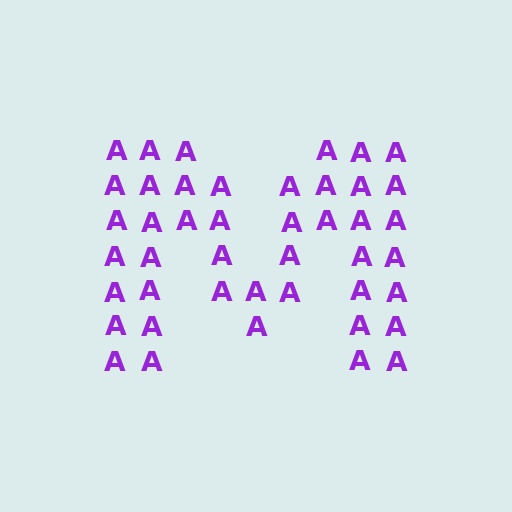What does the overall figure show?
The overall figure shows the letter M.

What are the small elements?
The small elements are letter A's.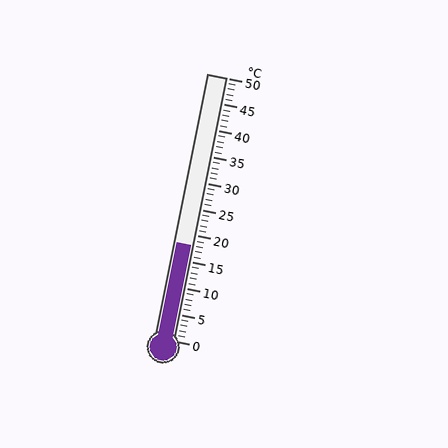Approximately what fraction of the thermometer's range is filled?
The thermometer is filled to approximately 35% of its range.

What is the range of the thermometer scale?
The thermometer scale ranges from 0°C to 50°C.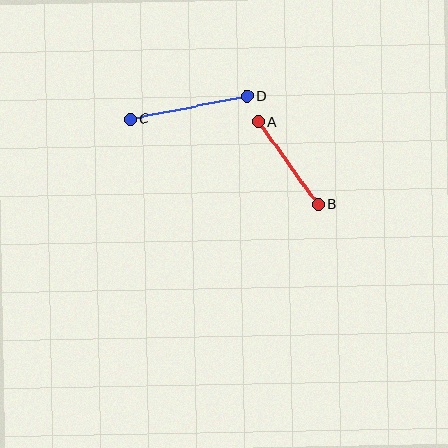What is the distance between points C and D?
The distance is approximately 119 pixels.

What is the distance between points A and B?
The distance is approximately 102 pixels.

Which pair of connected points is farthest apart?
Points C and D are farthest apart.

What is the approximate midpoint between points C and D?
The midpoint is at approximately (189, 108) pixels.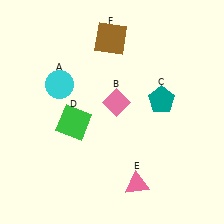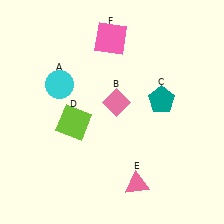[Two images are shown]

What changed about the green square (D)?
In Image 1, D is green. In Image 2, it changed to lime.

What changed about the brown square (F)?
In Image 1, F is brown. In Image 2, it changed to pink.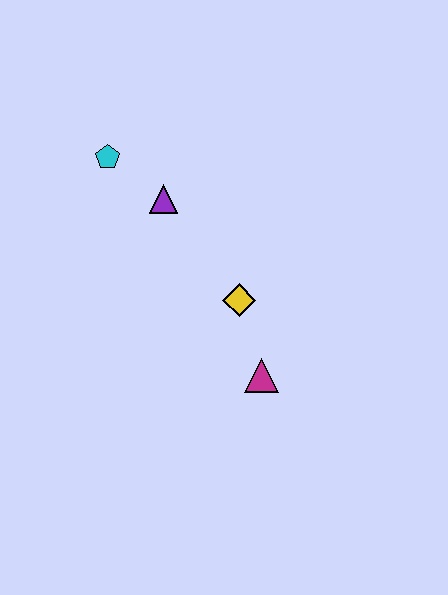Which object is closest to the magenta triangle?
The yellow diamond is closest to the magenta triangle.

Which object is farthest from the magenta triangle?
The cyan pentagon is farthest from the magenta triangle.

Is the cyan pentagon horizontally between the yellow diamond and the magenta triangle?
No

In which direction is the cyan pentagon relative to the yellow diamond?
The cyan pentagon is above the yellow diamond.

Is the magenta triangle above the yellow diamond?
No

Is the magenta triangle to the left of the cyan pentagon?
No